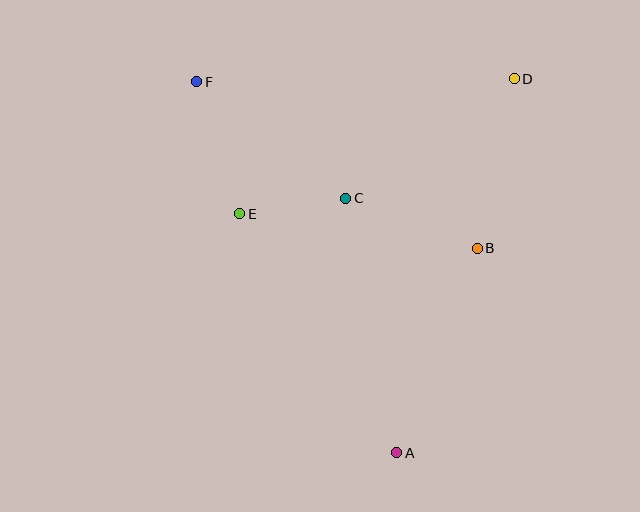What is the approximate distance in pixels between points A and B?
The distance between A and B is approximately 219 pixels.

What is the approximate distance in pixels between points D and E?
The distance between D and E is approximately 306 pixels.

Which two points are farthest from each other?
Points A and F are farthest from each other.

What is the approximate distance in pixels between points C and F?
The distance between C and F is approximately 189 pixels.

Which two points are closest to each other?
Points C and E are closest to each other.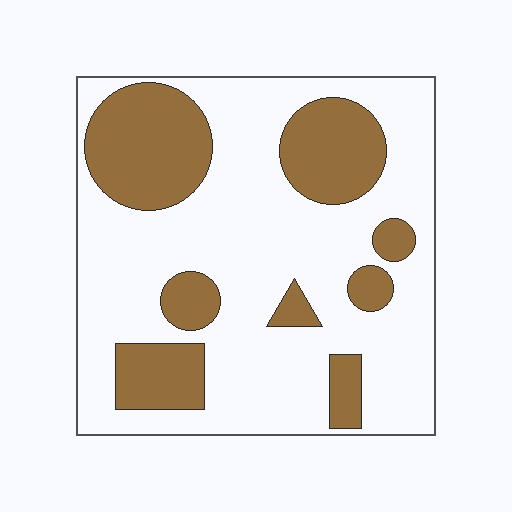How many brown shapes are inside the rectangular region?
8.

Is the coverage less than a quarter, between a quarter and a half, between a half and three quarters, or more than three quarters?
Between a quarter and a half.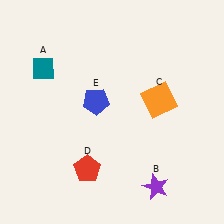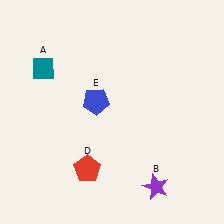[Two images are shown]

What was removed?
The orange square (C) was removed in Image 2.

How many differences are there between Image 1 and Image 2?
There is 1 difference between the two images.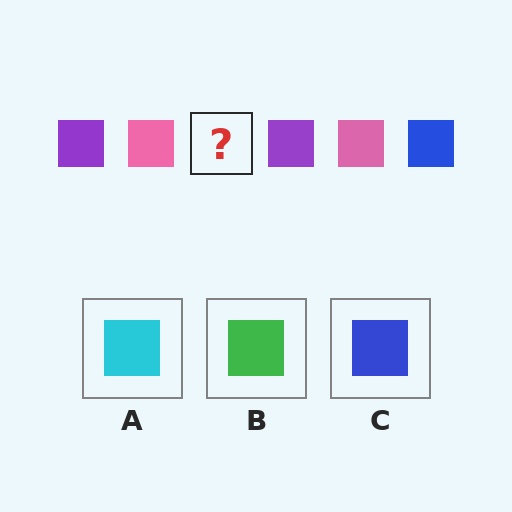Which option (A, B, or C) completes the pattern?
C.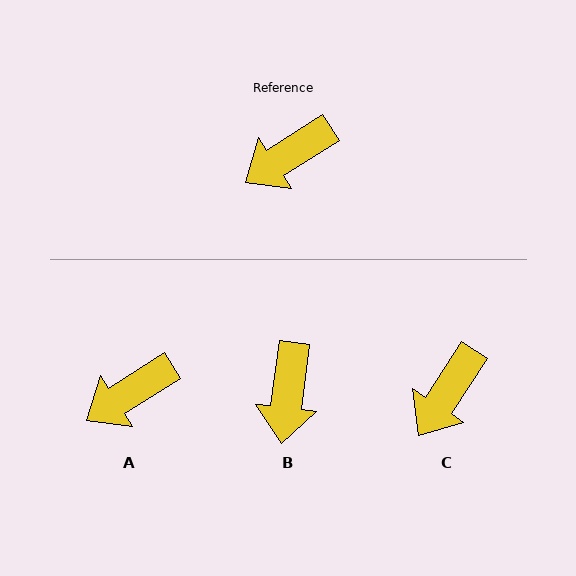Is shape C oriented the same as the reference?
No, it is off by about 24 degrees.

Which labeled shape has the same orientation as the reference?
A.